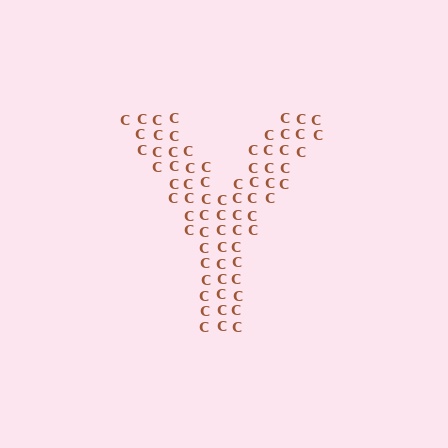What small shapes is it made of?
It is made of small letter C's.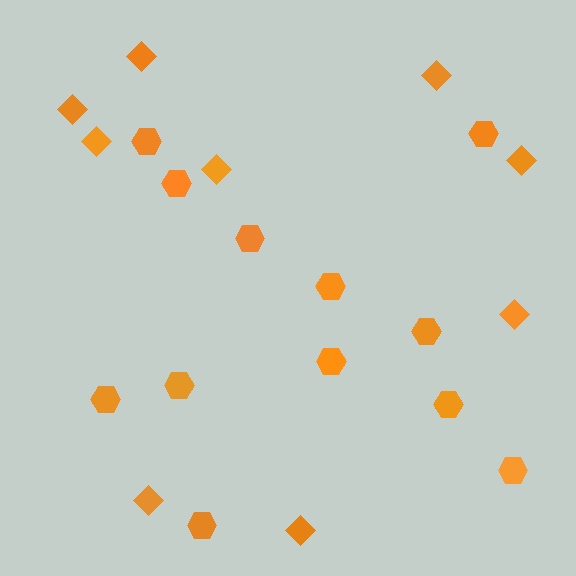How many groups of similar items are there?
There are 2 groups: one group of hexagons (12) and one group of diamonds (9).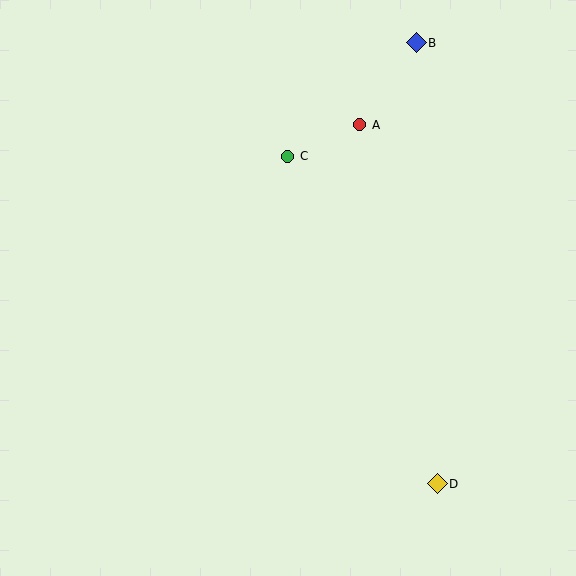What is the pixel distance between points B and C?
The distance between B and C is 171 pixels.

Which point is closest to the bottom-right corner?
Point D is closest to the bottom-right corner.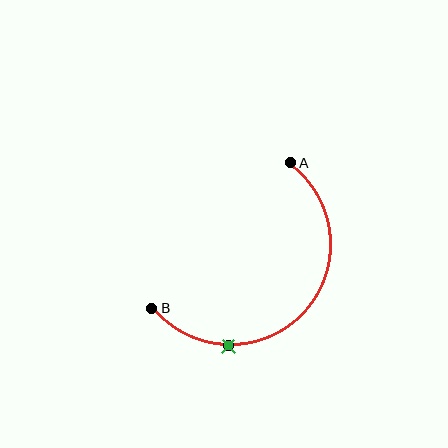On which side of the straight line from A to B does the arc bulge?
The arc bulges below and to the right of the straight line connecting A and B.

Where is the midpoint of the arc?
The arc midpoint is the point on the curve farthest from the straight line joining A and B. It sits below and to the right of that line.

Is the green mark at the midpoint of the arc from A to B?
No. The green mark lies on the arc but is closer to endpoint B. The arc midpoint would be at the point on the curve equidistant along the arc from both A and B.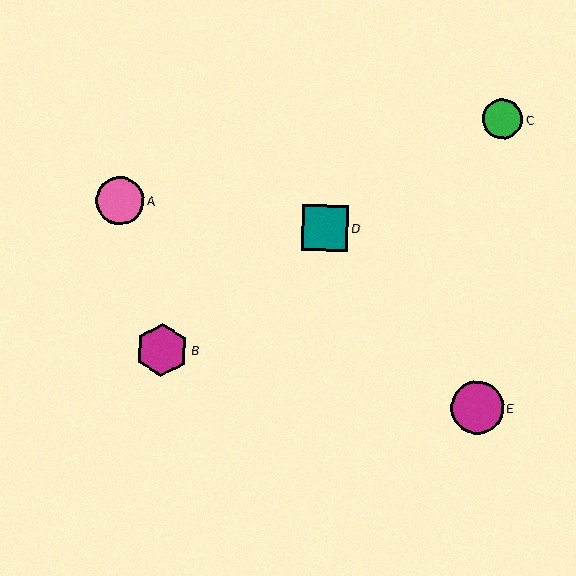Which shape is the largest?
The magenta hexagon (labeled B) is the largest.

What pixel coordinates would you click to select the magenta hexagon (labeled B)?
Click at (162, 350) to select the magenta hexagon B.